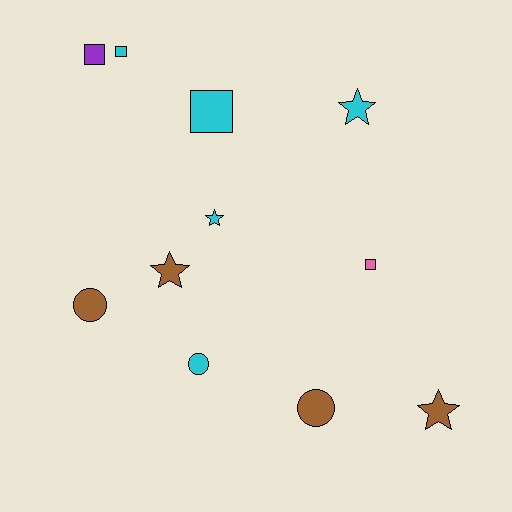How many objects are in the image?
There are 11 objects.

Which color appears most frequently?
Cyan, with 5 objects.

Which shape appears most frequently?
Square, with 4 objects.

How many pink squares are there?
There is 1 pink square.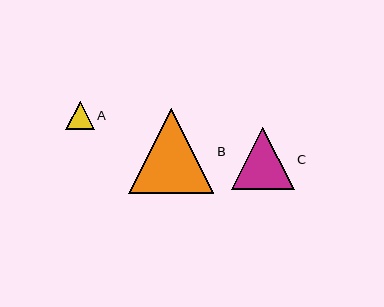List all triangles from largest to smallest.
From largest to smallest: B, C, A.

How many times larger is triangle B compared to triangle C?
Triangle B is approximately 1.4 times the size of triangle C.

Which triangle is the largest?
Triangle B is the largest with a size of approximately 86 pixels.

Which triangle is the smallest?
Triangle A is the smallest with a size of approximately 29 pixels.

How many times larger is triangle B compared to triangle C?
Triangle B is approximately 1.4 times the size of triangle C.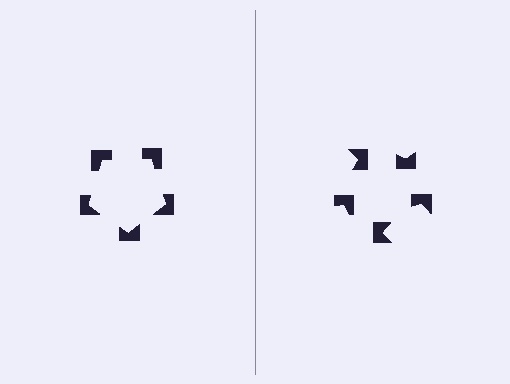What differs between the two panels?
The notched squares are positioned identically on both sides; only the wedge orientations differ. On the left they align to a pentagon; on the right they are misaligned.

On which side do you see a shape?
An illusory pentagon appears on the left side. On the right side the wedge cuts are rotated, so no coherent shape forms.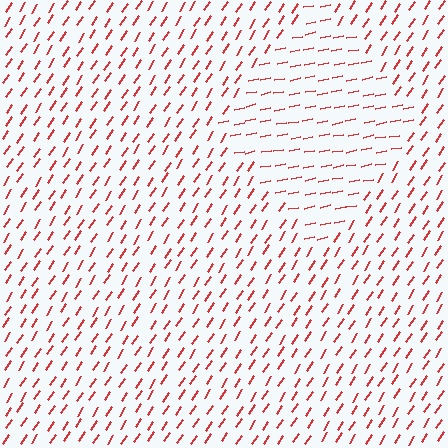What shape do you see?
I see a diamond.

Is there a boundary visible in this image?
Yes, there is a texture boundary formed by a change in line orientation.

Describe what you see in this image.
The image is filled with small red line segments. A diamond region in the image has lines oriented differently from the surrounding lines, creating a visible texture boundary.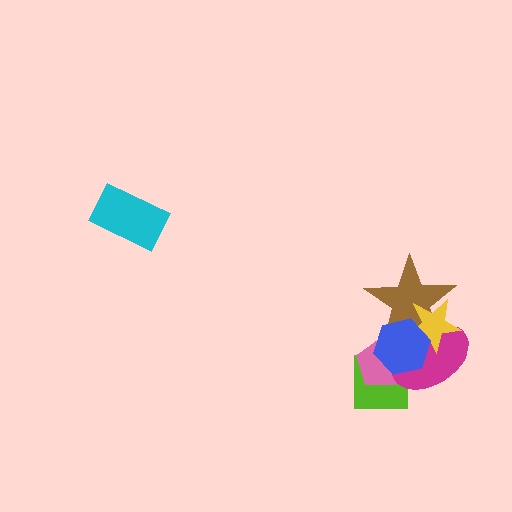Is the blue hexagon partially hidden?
No, no other shape covers it.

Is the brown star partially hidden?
Yes, it is partially covered by another shape.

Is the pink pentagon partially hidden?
Yes, it is partially covered by another shape.